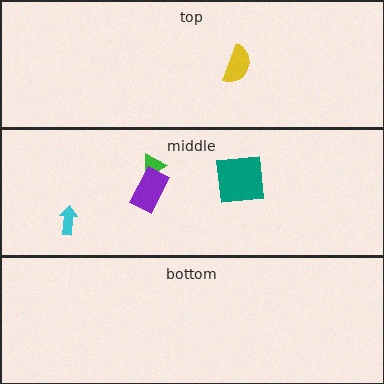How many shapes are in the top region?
1.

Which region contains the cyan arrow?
The middle region.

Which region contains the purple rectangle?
The middle region.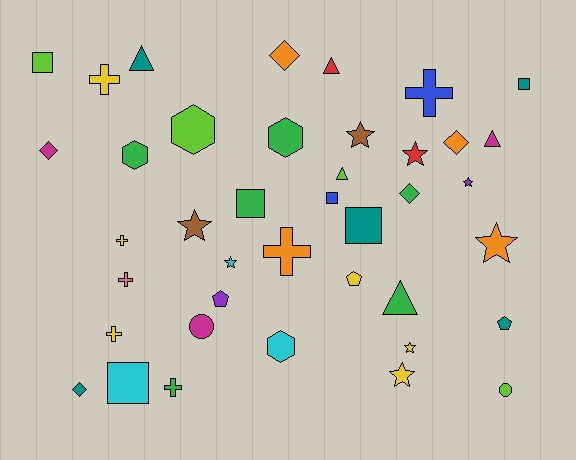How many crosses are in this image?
There are 7 crosses.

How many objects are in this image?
There are 40 objects.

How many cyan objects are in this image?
There are 3 cyan objects.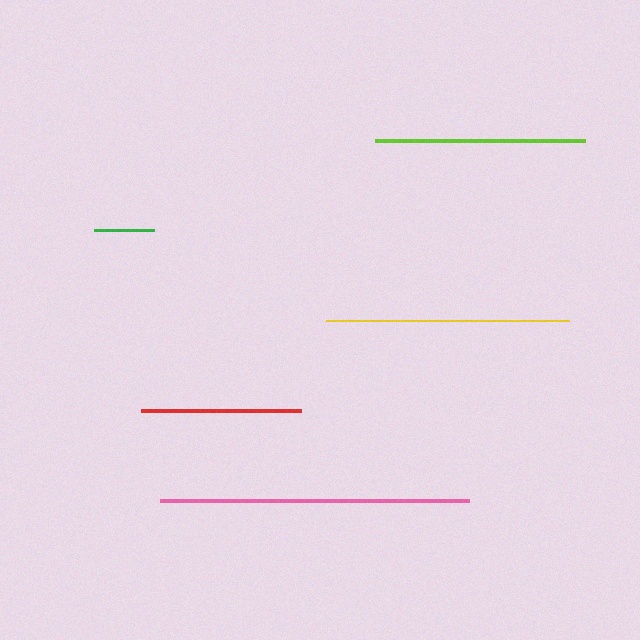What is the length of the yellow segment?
The yellow segment is approximately 243 pixels long.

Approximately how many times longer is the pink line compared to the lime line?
The pink line is approximately 1.5 times the length of the lime line.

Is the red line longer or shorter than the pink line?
The pink line is longer than the red line.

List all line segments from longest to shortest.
From longest to shortest: pink, yellow, lime, red, green.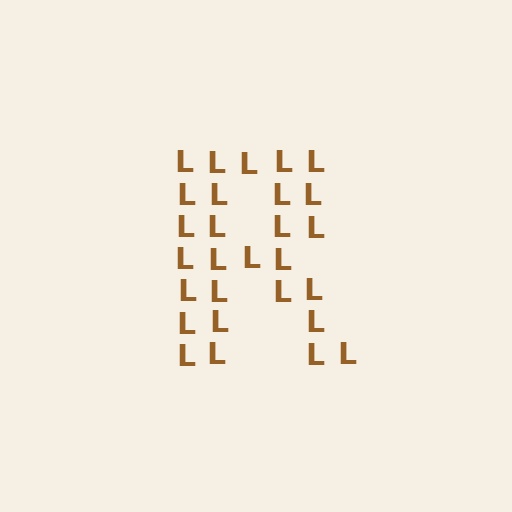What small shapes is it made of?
It is made of small letter L's.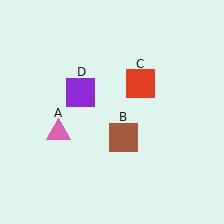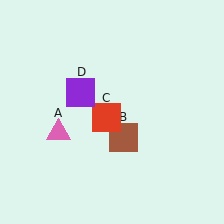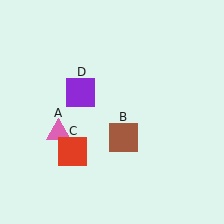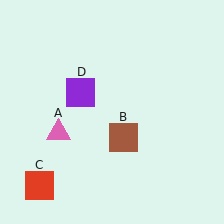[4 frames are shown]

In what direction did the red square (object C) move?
The red square (object C) moved down and to the left.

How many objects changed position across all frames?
1 object changed position: red square (object C).